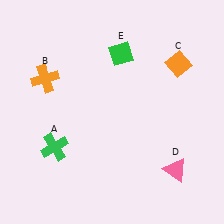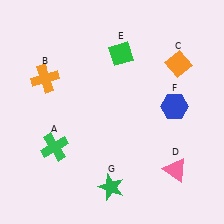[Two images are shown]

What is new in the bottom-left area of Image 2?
A green star (G) was added in the bottom-left area of Image 2.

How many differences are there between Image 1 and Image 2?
There are 2 differences between the two images.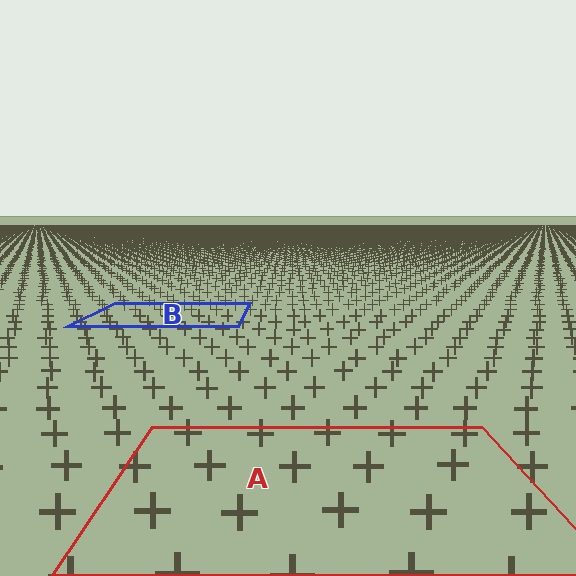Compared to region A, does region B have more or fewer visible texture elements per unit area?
Region B has more texture elements per unit area — they are packed more densely because it is farther away.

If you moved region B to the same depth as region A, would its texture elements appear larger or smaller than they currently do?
They would appear larger. At a closer depth, the same texture elements are projected at a bigger on-screen size.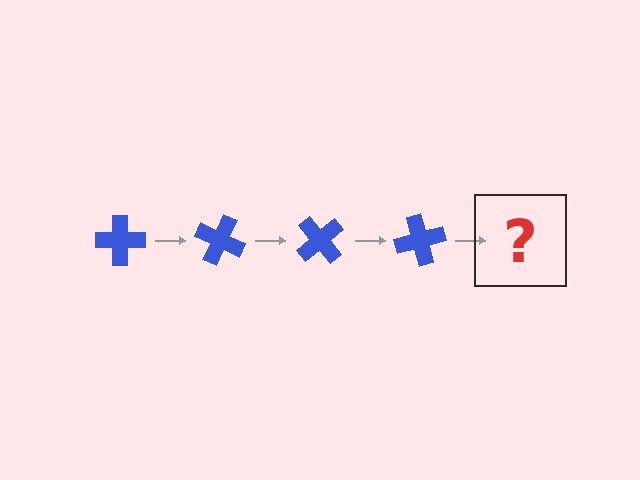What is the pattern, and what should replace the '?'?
The pattern is that the cross rotates 25 degrees each step. The '?' should be a blue cross rotated 100 degrees.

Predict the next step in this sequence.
The next step is a blue cross rotated 100 degrees.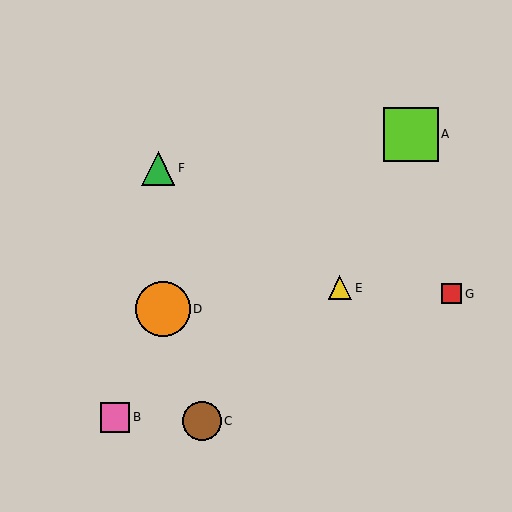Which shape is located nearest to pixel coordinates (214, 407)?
The brown circle (labeled C) at (202, 421) is nearest to that location.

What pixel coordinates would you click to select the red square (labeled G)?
Click at (452, 294) to select the red square G.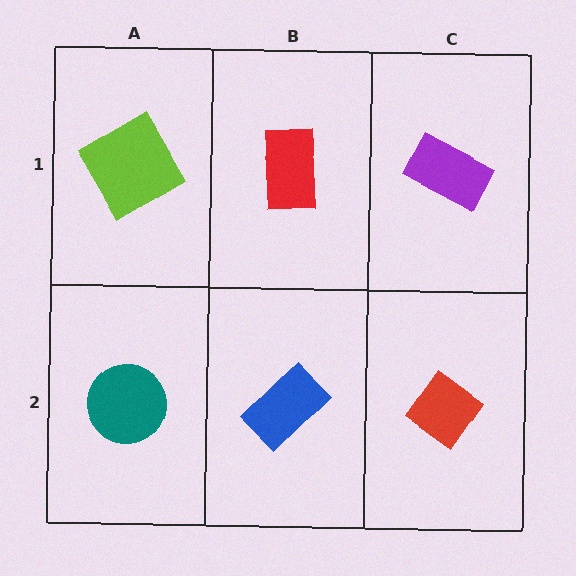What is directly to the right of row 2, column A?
A blue rectangle.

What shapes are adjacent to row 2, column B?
A red rectangle (row 1, column B), a teal circle (row 2, column A), a red diamond (row 2, column C).